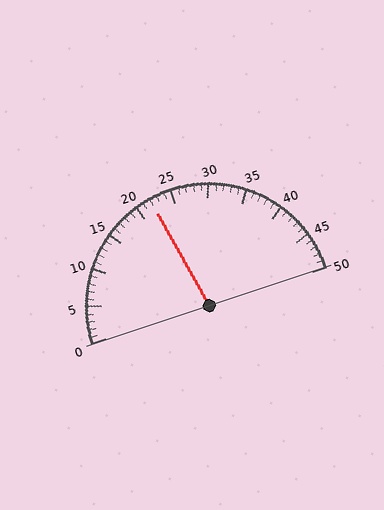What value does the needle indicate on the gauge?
The needle indicates approximately 22.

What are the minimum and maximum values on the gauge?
The gauge ranges from 0 to 50.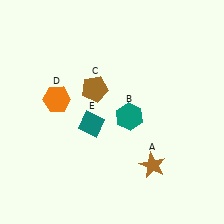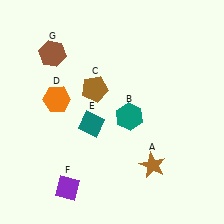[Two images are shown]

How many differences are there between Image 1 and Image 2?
There are 2 differences between the two images.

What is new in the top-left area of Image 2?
A brown hexagon (G) was added in the top-left area of Image 2.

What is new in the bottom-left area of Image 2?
A purple diamond (F) was added in the bottom-left area of Image 2.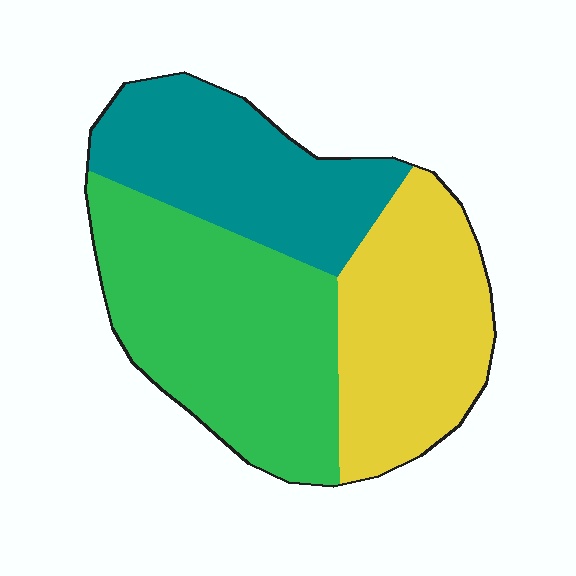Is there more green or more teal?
Green.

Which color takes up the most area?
Green, at roughly 40%.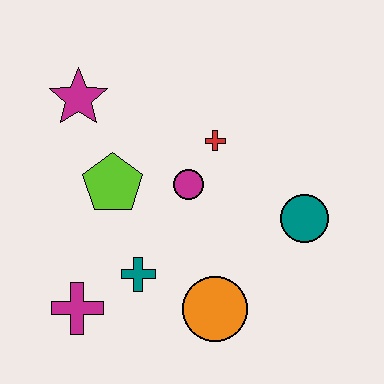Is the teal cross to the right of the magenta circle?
No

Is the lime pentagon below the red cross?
Yes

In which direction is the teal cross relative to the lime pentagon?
The teal cross is below the lime pentagon.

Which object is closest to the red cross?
The magenta circle is closest to the red cross.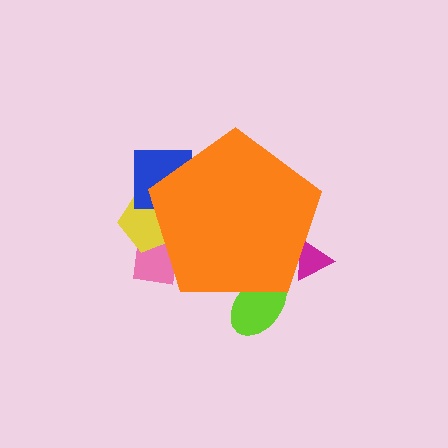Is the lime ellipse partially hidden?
Yes, the lime ellipse is partially hidden behind the orange pentagon.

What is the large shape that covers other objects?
An orange pentagon.